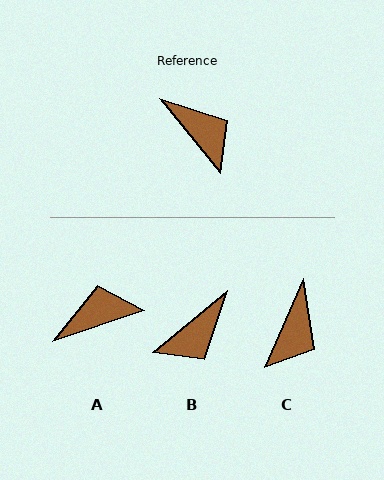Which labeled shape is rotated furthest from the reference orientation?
B, about 90 degrees away.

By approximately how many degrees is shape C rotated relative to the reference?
Approximately 64 degrees clockwise.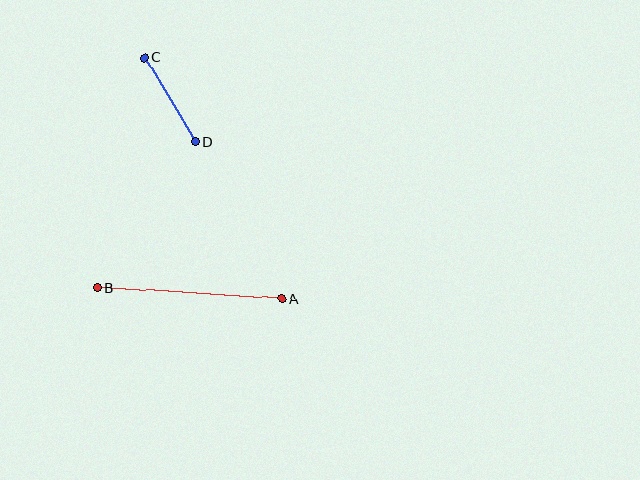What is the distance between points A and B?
The distance is approximately 184 pixels.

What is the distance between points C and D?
The distance is approximately 98 pixels.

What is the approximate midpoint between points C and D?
The midpoint is at approximately (170, 100) pixels.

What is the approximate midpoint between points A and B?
The midpoint is at approximately (190, 294) pixels.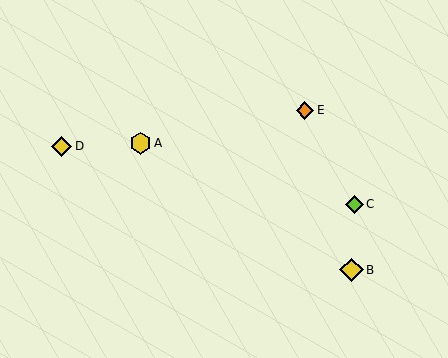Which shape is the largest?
The yellow diamond (labeled B) is the largest.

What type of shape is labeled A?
Shape A is a yellow hexagon.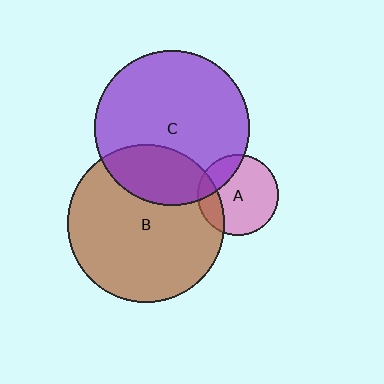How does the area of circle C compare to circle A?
Approximately 3.6 times.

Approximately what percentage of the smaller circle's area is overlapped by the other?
Approximately 20%.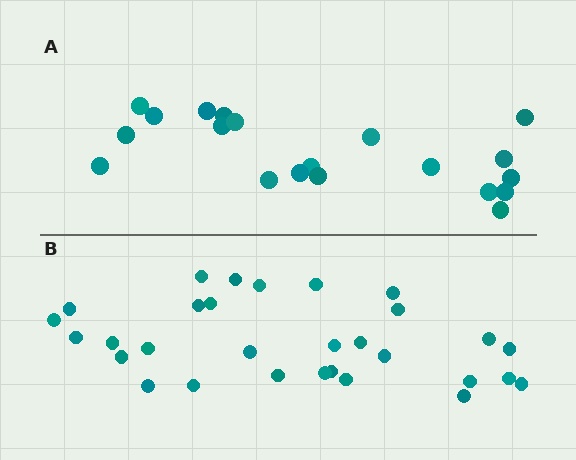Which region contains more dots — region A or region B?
Region B (the bottom region) has more dots.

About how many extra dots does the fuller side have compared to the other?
Region B has roughly 10 or so more dots than region A.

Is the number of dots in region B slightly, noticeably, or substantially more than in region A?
Region B has substantially more. The ratio is roughly 1.5 to 1.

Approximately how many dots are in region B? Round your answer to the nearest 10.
About 30 dots.